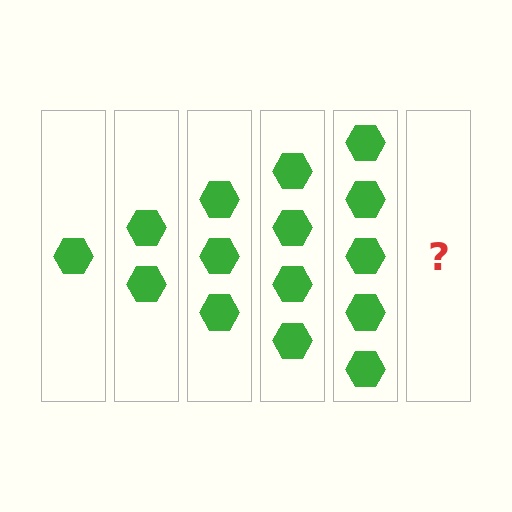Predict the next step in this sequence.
The next step is 6 hexagons.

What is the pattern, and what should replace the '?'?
The pattern is that each step adds one more hexagon. The '?' should be 6 hexagons.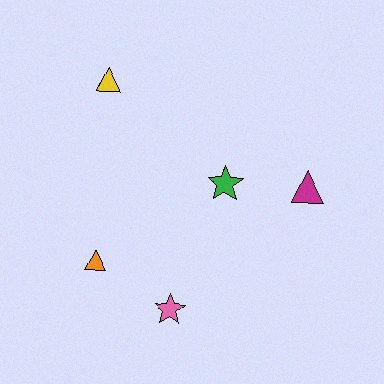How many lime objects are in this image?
There are no lime objects.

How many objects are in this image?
There are 5 objects.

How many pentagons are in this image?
There are no pentagons.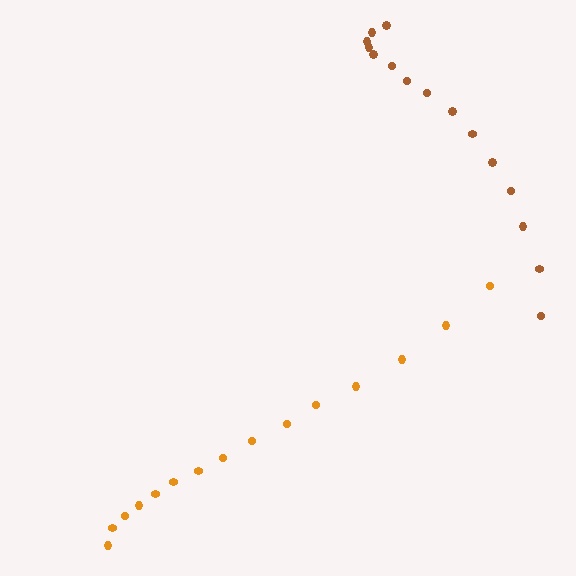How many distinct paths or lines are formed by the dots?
There are 2 distinct paths.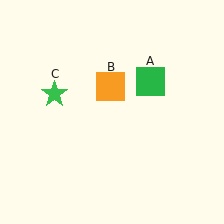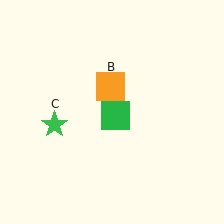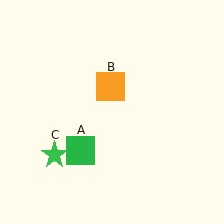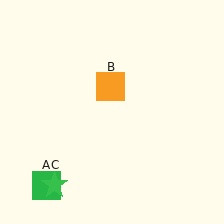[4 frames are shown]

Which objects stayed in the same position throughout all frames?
Orange square (object B) remained stationary.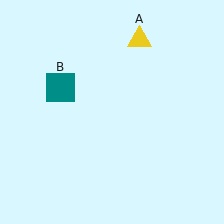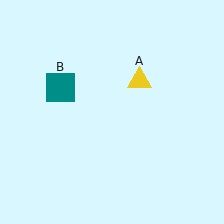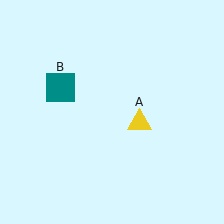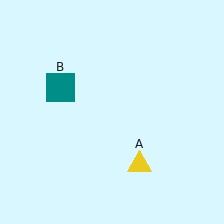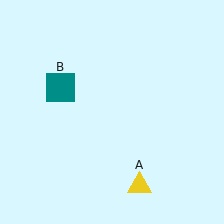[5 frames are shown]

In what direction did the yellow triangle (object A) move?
The yellow triangle (object A) moved down.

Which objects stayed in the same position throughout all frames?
Teal square (object B) remained stationary.